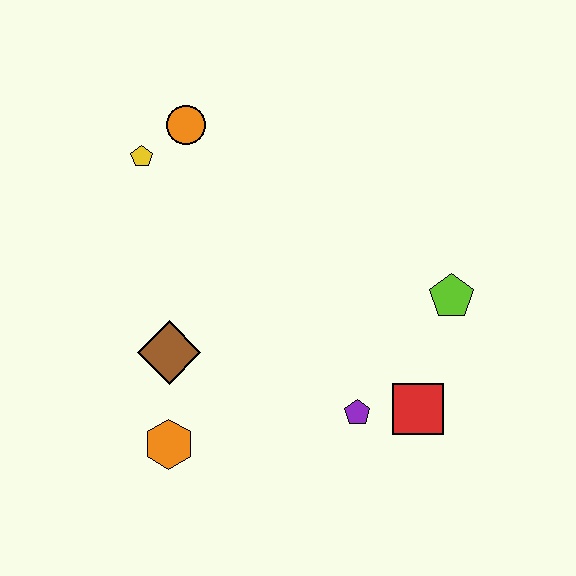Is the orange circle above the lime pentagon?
Yes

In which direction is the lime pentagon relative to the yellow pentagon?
The lime pentagon is to the right of the yellow pentagon.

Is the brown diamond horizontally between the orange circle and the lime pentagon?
No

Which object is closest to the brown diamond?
The orange hexagon is closest to the brown diamond.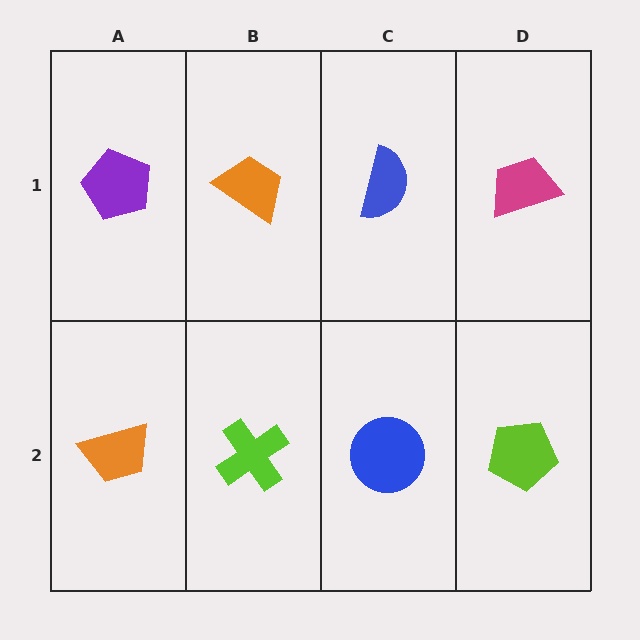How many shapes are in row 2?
4 shapes.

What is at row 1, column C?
A blue semicircle.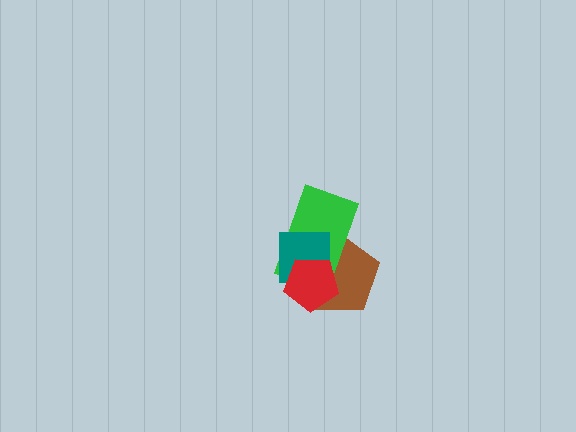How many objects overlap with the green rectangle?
3 objects overlap with the green rectangle.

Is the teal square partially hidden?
Yes, it is partially covered by another shape.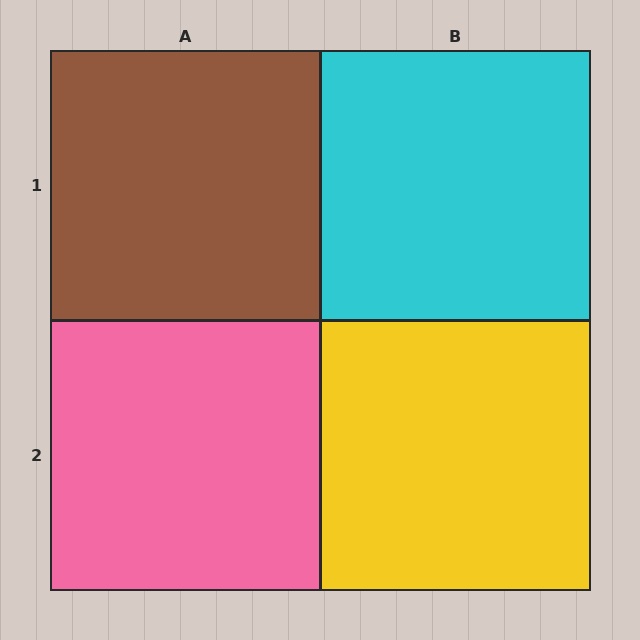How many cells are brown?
1 cell is brown.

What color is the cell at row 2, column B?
Yellow.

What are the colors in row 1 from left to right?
Brown, cyan.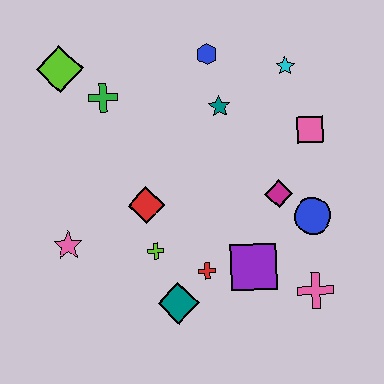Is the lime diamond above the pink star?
Yes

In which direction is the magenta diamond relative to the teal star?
The magenta diamond is below the teal star.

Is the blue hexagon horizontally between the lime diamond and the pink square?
Yes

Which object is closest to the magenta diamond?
The blue circle is closest to the magenta diamond.